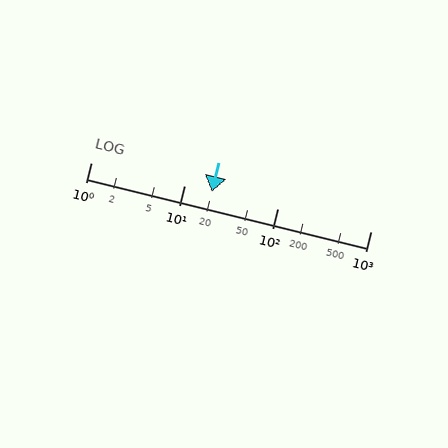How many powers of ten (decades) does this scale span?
The scale spans 3 decades, from 1 to 1000.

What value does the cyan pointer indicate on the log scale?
The pointer indicates approximately 20.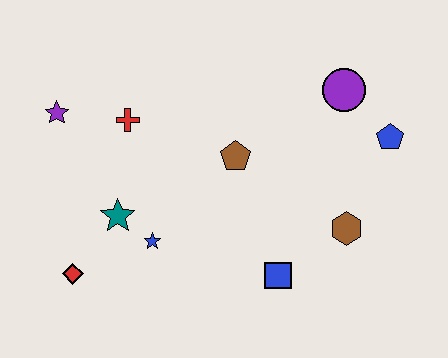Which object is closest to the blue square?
The brown hexagon is closest to the blue square.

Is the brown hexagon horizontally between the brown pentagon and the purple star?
No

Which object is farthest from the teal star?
The blue pentagon is farthest from the teal star.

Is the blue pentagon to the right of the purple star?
Yes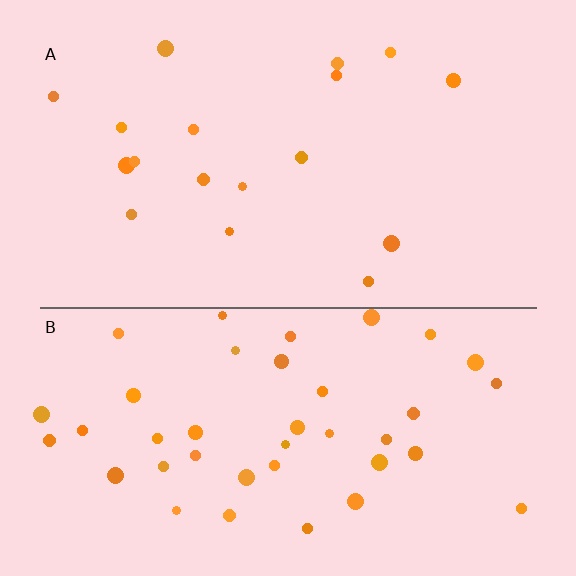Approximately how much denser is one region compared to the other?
Approximately 2.3× — region B over region A.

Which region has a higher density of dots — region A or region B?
B (the bottom).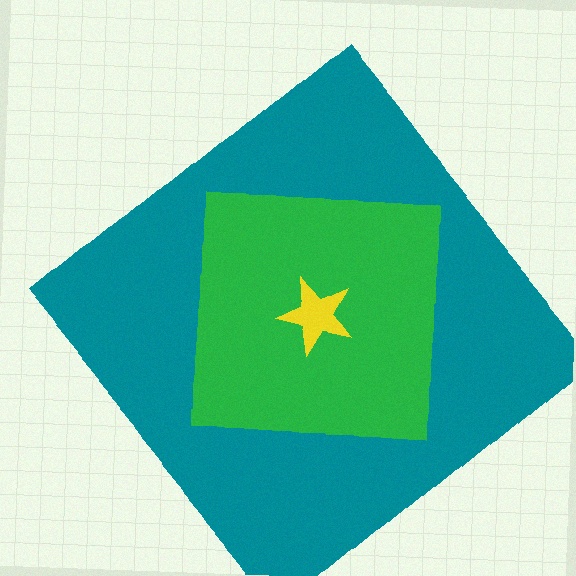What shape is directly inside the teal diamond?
The green square.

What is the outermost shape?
The teal diamond.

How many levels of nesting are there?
3.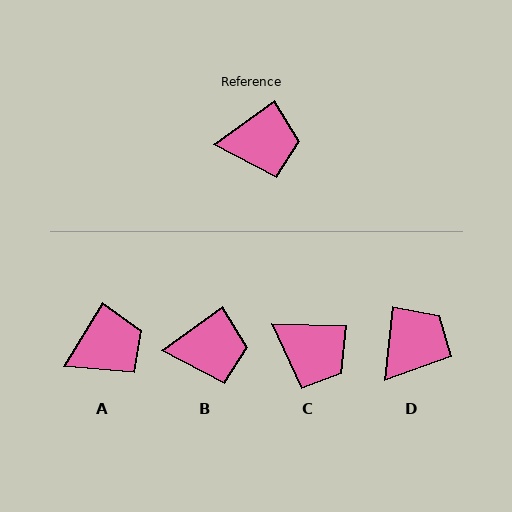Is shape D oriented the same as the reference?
No, it is off by about 48 degrees.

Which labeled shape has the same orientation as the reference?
B.